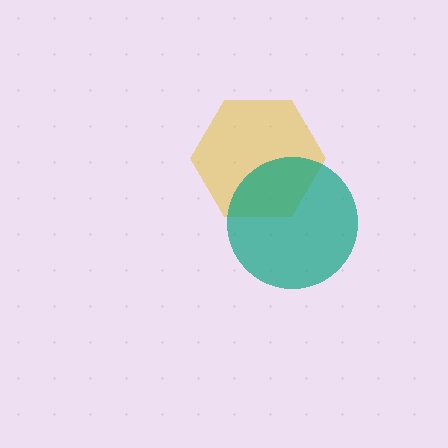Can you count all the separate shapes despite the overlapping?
Yes, there are 2 separate shapes.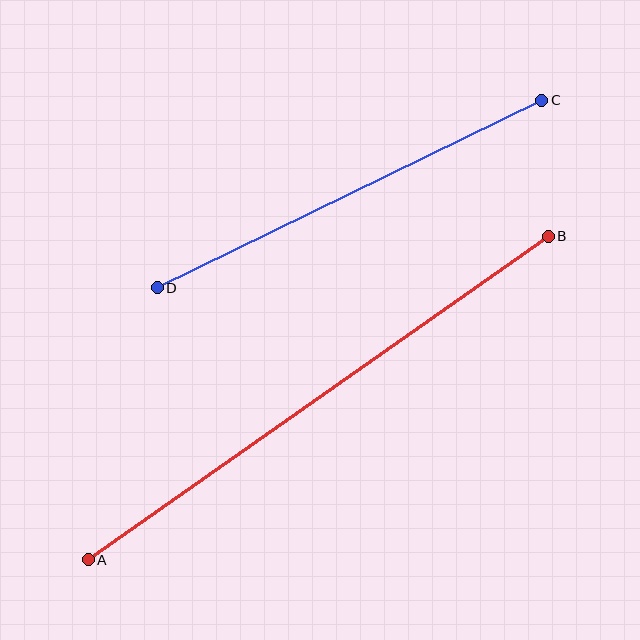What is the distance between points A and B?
The distance is approximately 563 pixels.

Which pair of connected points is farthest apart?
Points A and B are farthest apart.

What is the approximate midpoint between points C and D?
The midpoint is at approximately (349, 194) pixels.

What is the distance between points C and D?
The distance is approximately 428 pixels.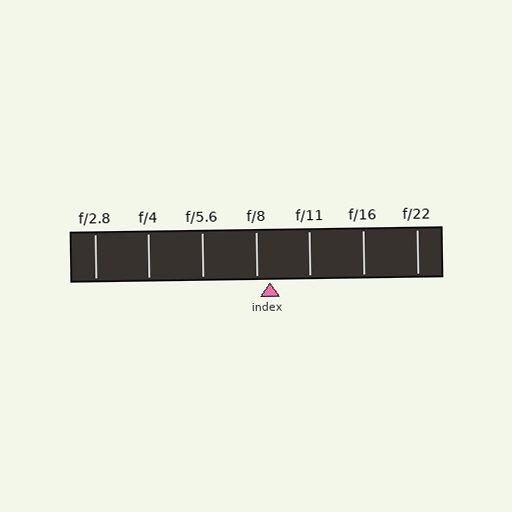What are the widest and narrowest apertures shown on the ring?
The widest aperture shown is f/2.8 and the narrowest is f/22.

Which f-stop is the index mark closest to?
The index mark is closest to f/8.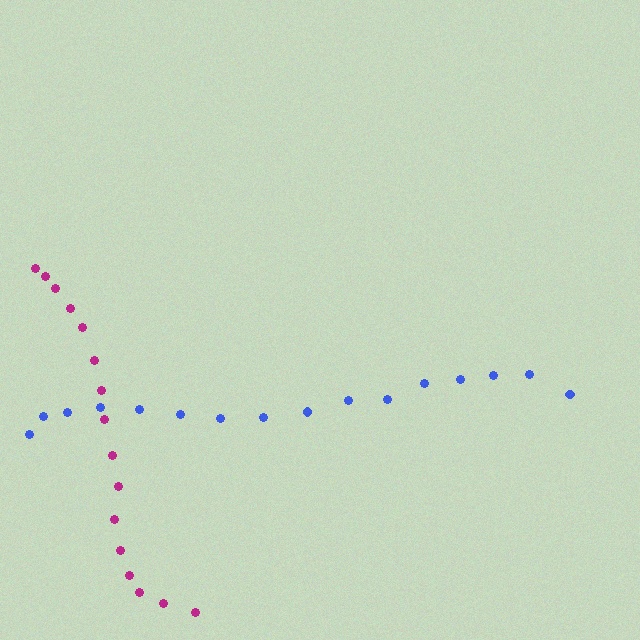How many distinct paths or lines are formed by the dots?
There are 2 distinct paths.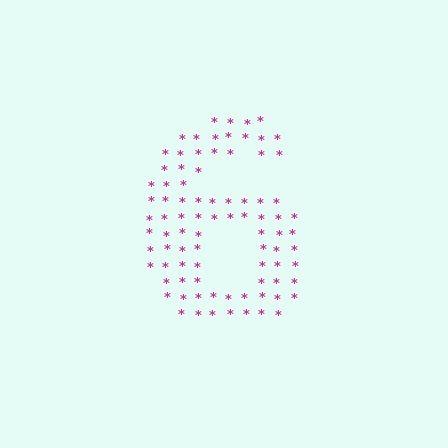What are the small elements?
The small elements are asterisks.